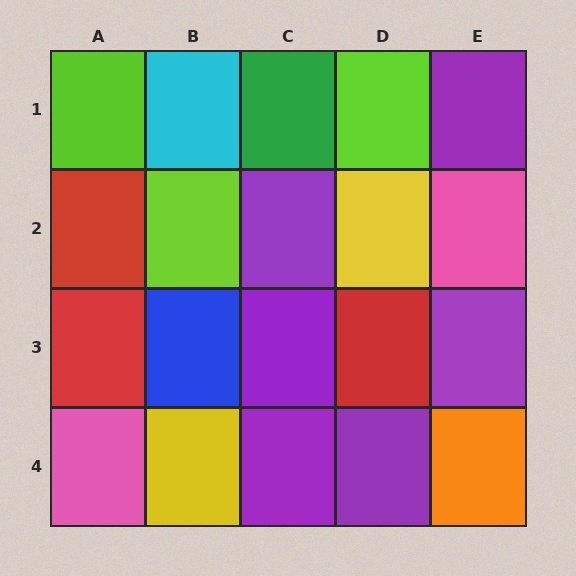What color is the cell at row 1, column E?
Purple.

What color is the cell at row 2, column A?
Red.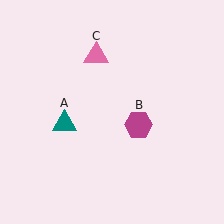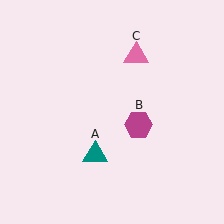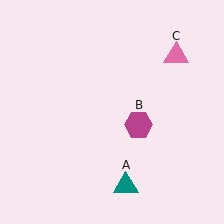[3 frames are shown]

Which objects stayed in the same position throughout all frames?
Magenta hexagon (object B) remained stationary.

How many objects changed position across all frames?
2 objects changed position: teal triangle (object A), pink triangle (object C).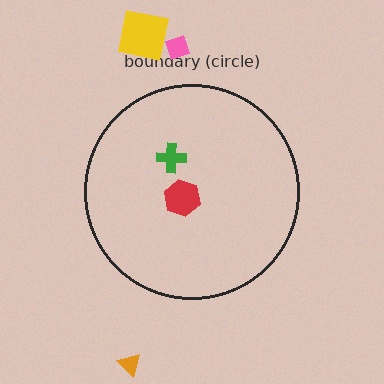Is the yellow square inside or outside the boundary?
Outside.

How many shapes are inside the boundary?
2 inside, 3 outside.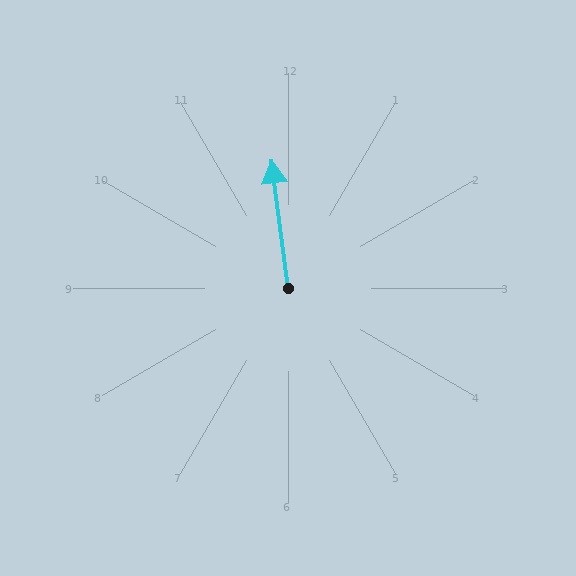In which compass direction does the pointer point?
North.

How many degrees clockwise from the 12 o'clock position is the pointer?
Approximately 353 degrees.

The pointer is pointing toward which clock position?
Roughly 12 o'clock.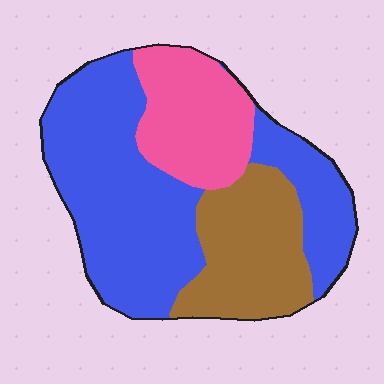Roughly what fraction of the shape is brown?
Brown takes up less than a quarter of the shape.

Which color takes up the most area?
Blue, at roughly 55%.